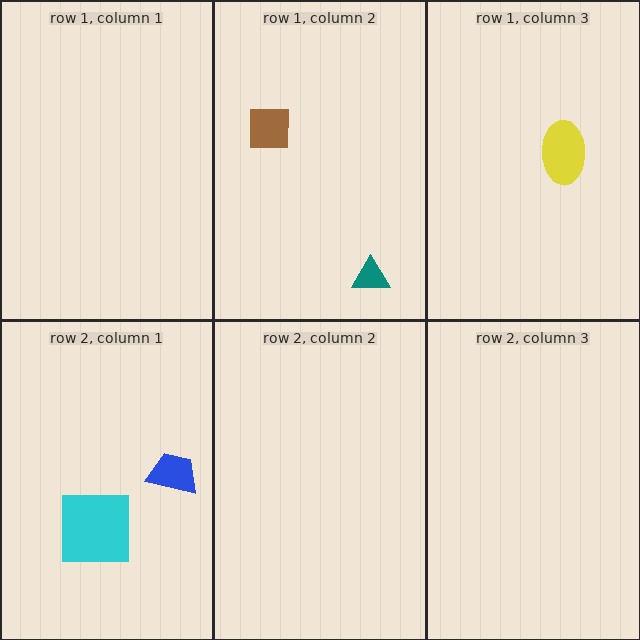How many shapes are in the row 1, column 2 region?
2.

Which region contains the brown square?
The row 1, column 2 region.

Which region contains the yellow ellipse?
The row 1, column 3 region.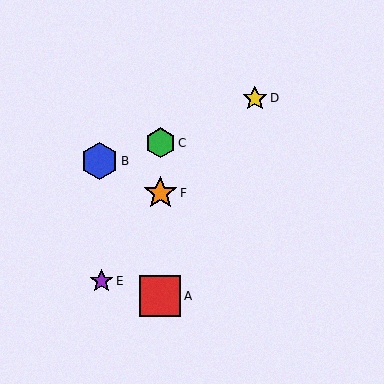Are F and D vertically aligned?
No, F is at x≈160 and D is at x≈255.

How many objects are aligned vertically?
3 objects (A, C, F) are aligned vertically.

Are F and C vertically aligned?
Yes, both are at x≈160.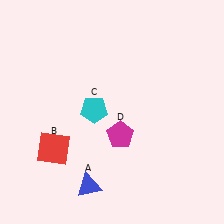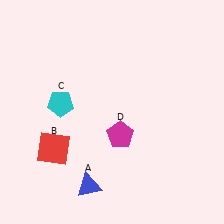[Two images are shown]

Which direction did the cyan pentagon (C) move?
The cyan pentagon (C) moved left.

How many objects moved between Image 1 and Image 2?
1 object moved between the two images.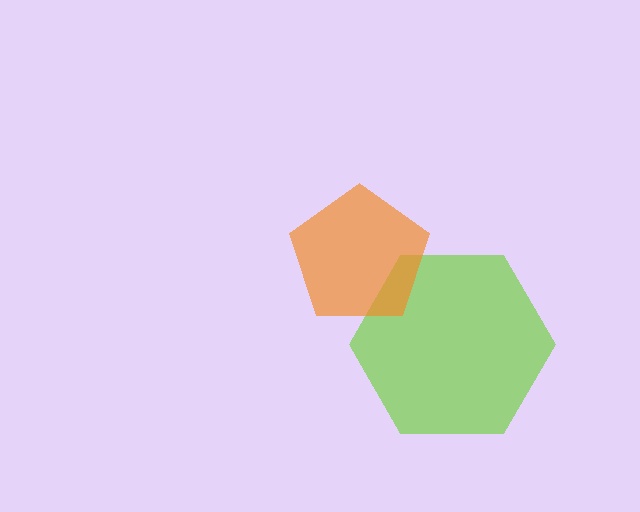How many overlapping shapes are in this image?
There are 2 overlapping shapes in the image.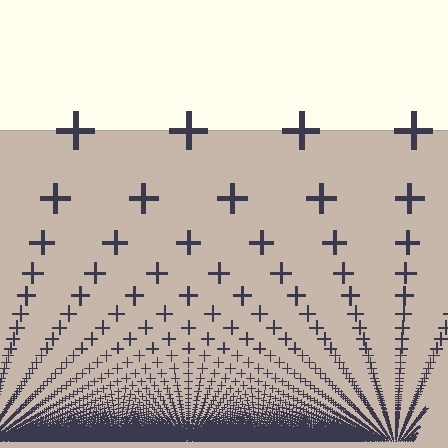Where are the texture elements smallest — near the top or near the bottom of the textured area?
Near the bottom.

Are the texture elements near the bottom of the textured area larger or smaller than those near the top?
Smaller. The gradient is inverted — elements near the bottom are smaller and denser.